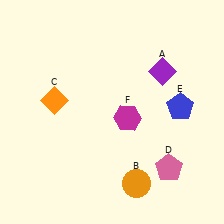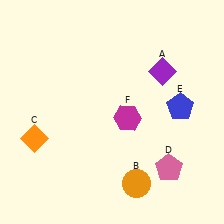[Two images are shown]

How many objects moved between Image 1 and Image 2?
1 object moved between the two images.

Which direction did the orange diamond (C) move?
The orange diamond (C) moved down.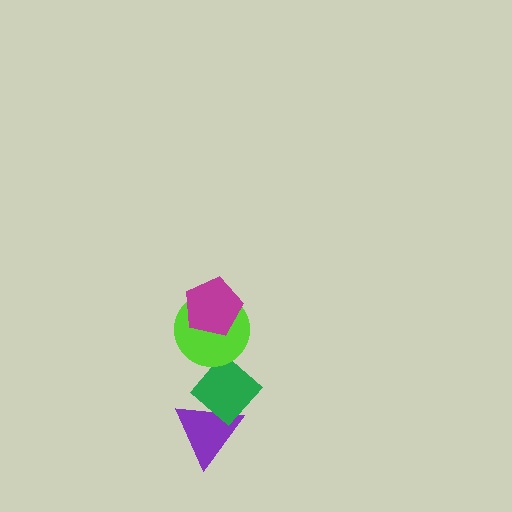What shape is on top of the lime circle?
The magenta pentagon is on top of the lime circle.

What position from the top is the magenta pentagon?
The magenta pentagon is 1st from the top.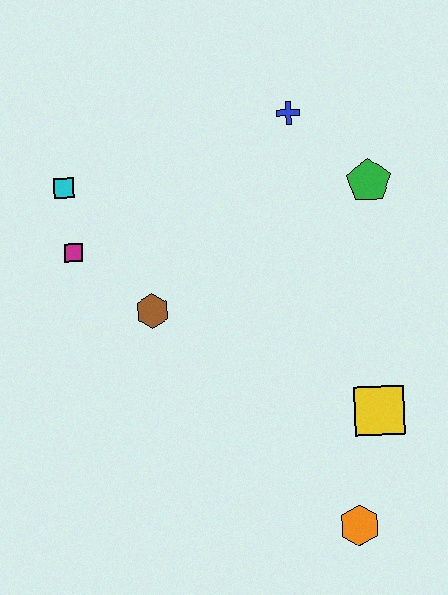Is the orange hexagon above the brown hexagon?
No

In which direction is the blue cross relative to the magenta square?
The blue cross is to the right of the magenta square.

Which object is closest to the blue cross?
The green pentagon is closest to the blue cross.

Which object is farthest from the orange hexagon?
The cyan square is farthest from the orange hexagon.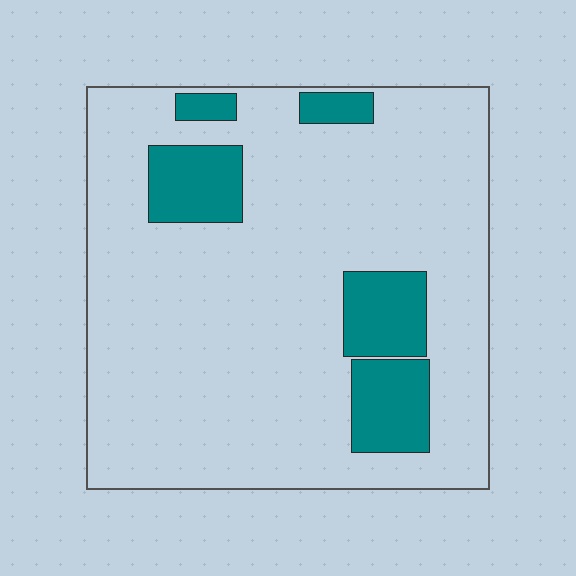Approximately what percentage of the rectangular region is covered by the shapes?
Approximately 15%.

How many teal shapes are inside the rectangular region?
5.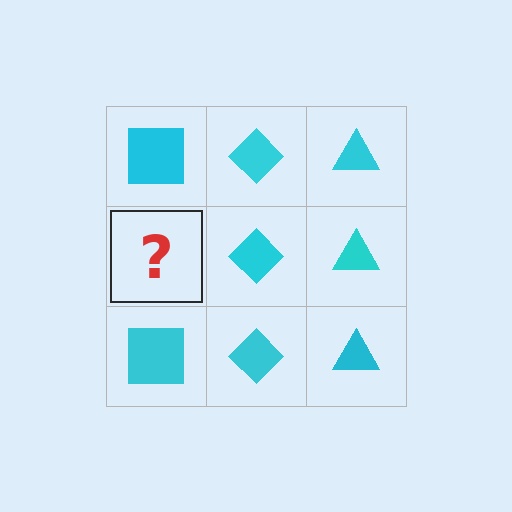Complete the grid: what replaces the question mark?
The question mark should be replaced with a cyan square.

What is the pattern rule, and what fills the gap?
The rule is that each column has a consistent shape. The gap should be filled with a cyan square.